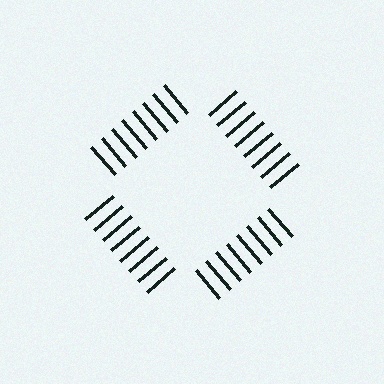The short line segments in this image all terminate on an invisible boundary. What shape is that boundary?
An illusory square — the line segments terminate on its edges but no continuous stroke is drawn.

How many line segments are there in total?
32 — 8 along each of the 4 edges.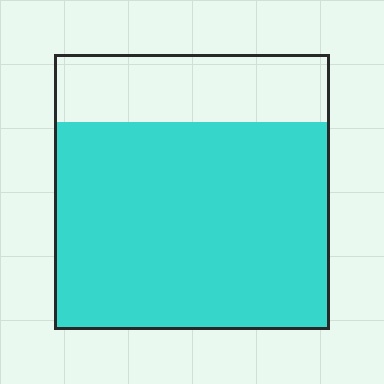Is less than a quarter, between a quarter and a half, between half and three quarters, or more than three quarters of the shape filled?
More than three quarters.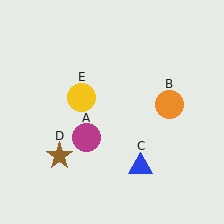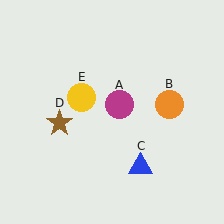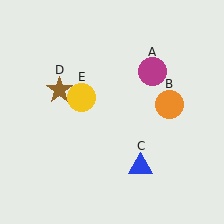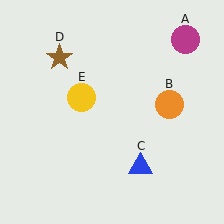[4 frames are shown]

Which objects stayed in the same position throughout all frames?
Orange circle (object B) and blue triangle (object C) and yellow circle (object E) remained stationary.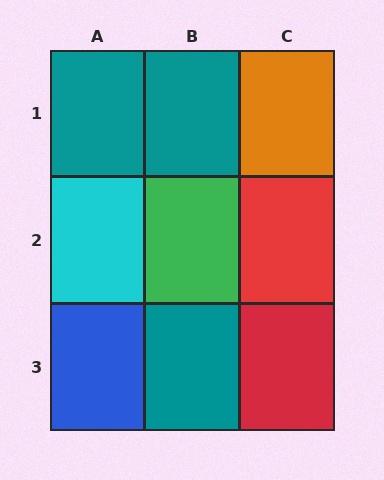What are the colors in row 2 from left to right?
Cyan, green, red.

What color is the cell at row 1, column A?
Teal.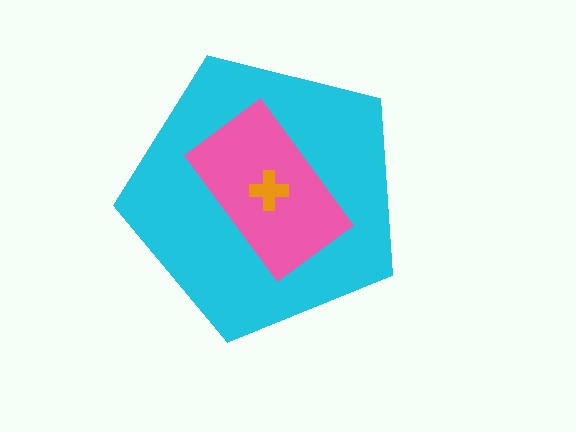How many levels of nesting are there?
3.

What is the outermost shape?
The cyan pentagon.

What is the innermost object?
The orange cross.